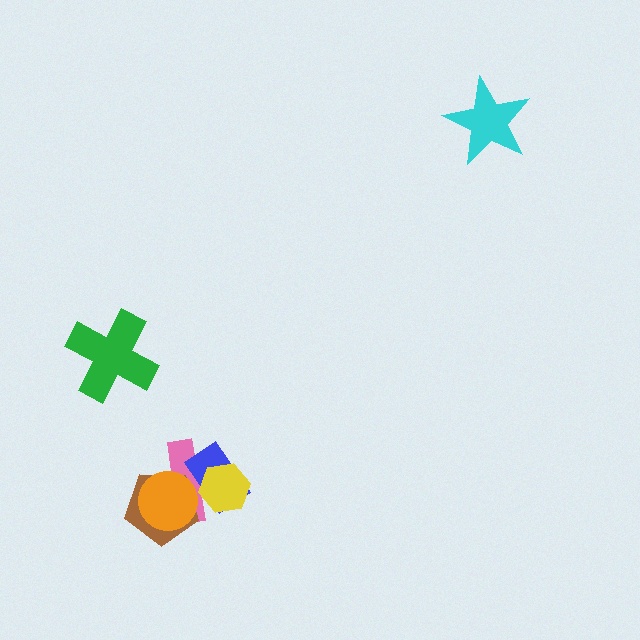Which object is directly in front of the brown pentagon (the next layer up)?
The orange circle is directly in front of the brown pentagon.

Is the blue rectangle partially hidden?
Yes, it is partially covered by another shape.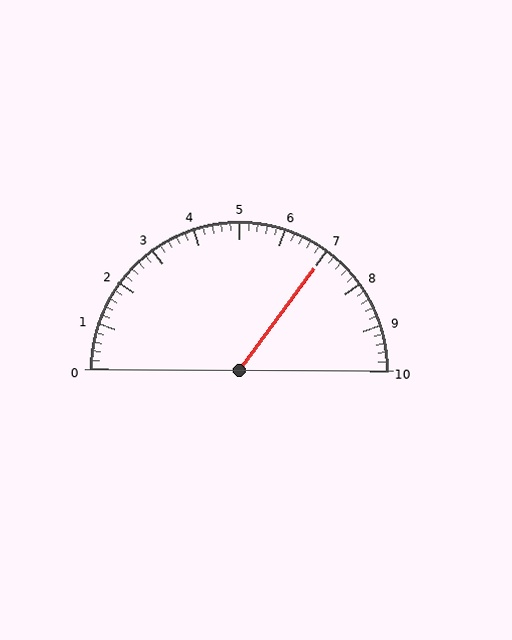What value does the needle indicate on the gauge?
The needle indicates approximately 7.0.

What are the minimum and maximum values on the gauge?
The gauge ranges from 0 to 10.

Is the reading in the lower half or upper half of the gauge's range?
The reading is in the upper half of the range (0 to 10).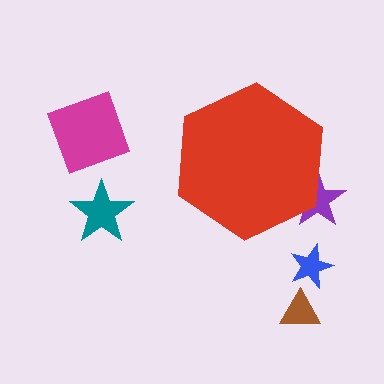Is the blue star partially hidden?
No, the blue star is fully visible.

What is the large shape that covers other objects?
A red hexagon.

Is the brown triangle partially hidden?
No, the brown triangle is fully visible.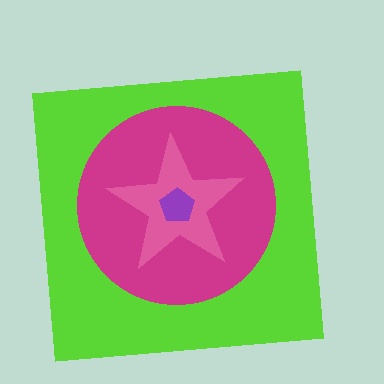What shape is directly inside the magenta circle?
The pink star.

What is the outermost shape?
The lime square.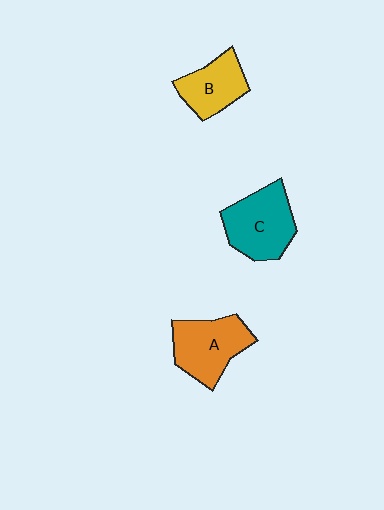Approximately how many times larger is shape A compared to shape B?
Approximately 1.3 times.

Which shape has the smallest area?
Shape B (yellow).